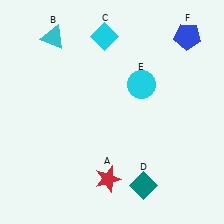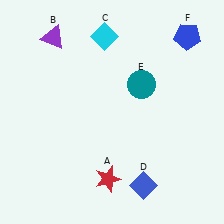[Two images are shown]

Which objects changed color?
B changed from cyan to purple. D changed from teal to blue. E changed from cyan to teal.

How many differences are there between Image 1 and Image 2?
There are 3 differences between the two images.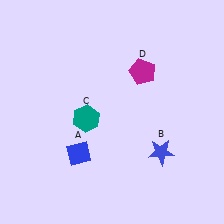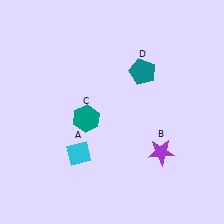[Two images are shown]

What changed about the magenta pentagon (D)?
In Image 1, D is magenta. In Image 2, it changed to teal.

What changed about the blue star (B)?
In Image 1, B is blue. In Image 2, it changed to purple.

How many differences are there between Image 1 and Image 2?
There are 3 differences between the two images.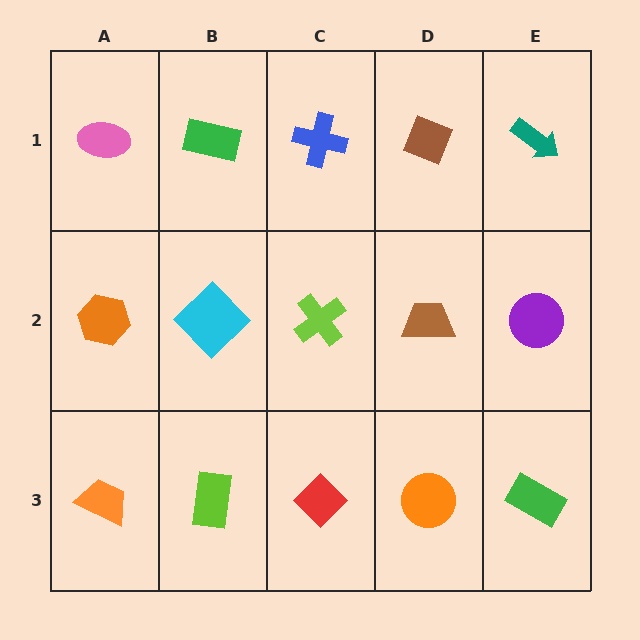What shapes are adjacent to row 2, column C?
A blue cross (row 1, column C), a red diamond (row 3, column C), a cyan diamond (row 2, column B), a brown trapezoid (row 2, column D).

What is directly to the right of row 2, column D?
A purple circle.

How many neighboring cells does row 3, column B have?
3.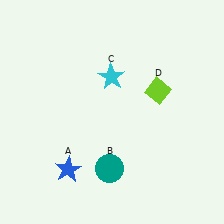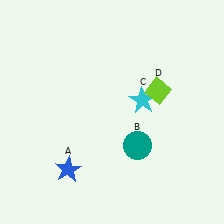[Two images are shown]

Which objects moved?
The objects that moved are: the teal circle (B), the cyan star (C).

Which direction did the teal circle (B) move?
The teal circle (B) moved right.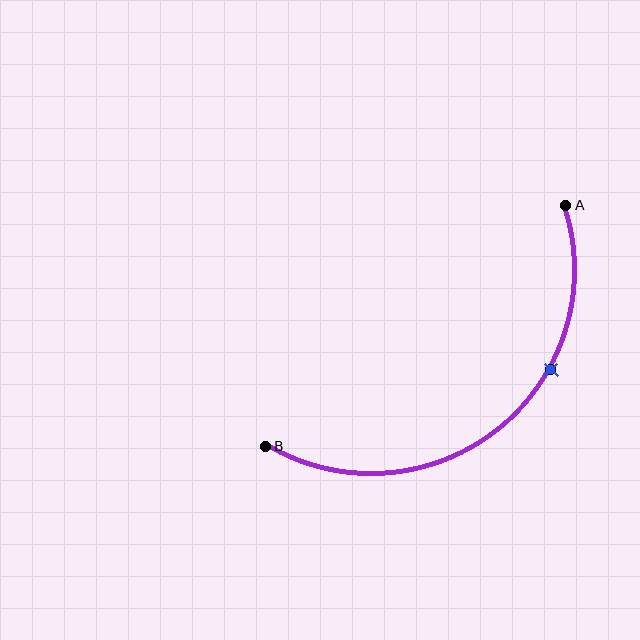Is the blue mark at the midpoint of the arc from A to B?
No. The blue mark lies on the arc but is closer to endpoint A. The arc midpoint would be at the point on the curve equidistant along the arc from both A and B.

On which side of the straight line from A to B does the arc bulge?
The arc bulges below and to the right of the straight line connecting A and B.